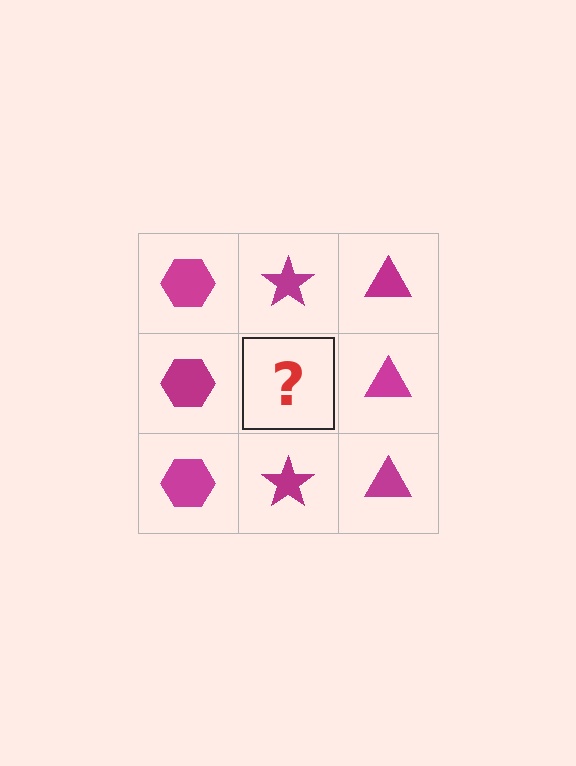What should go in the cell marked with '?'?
The missing cell should contain a magenta star.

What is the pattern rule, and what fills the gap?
The rule is that each column has a consistent shape. The gap should be filled with a magenta star.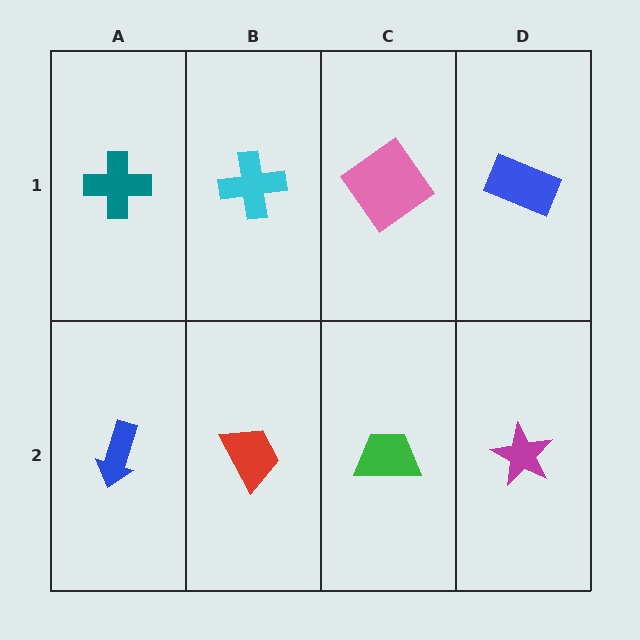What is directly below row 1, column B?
A red trapezoid.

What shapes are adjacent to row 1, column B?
A red trapezoid (row 2, column B), a teal cross (row 1, column A), a pink diamond (row 1, column C).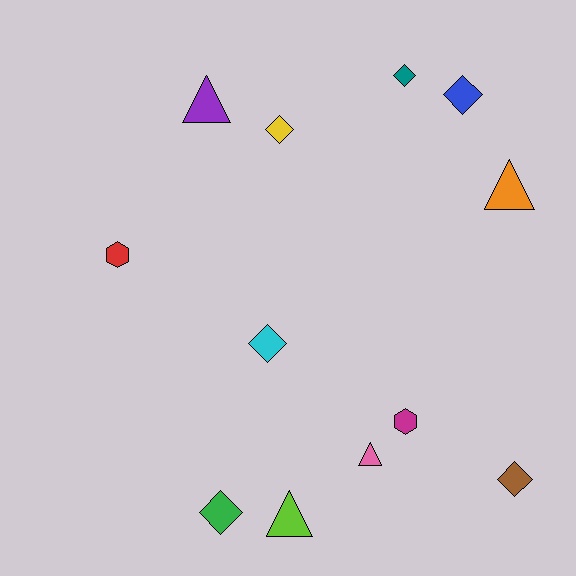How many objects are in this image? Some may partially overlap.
There are 12 objects.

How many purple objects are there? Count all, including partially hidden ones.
There is 1 purple object.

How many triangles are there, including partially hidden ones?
There are 4 triangles.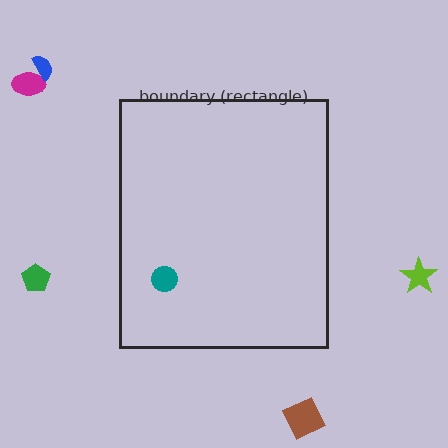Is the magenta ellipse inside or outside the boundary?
Outside.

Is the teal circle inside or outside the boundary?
Inside.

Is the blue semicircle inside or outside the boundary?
Outside.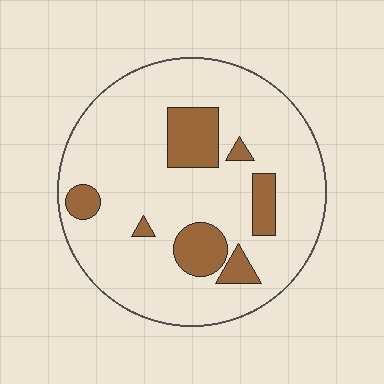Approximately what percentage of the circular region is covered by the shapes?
Approximately 15%.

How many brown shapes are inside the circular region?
7.